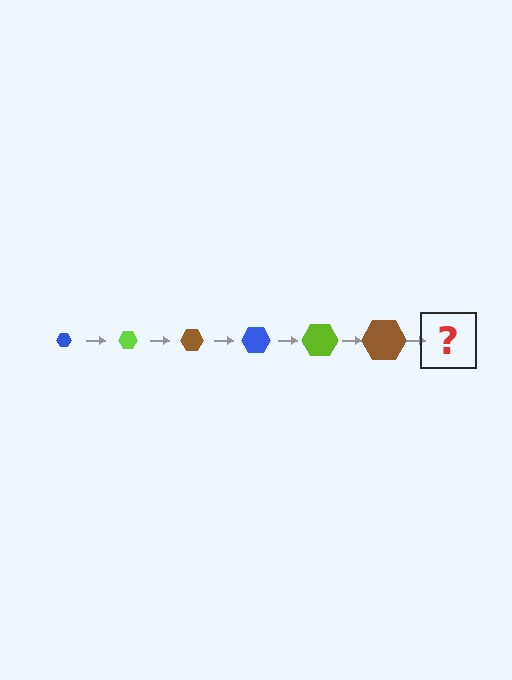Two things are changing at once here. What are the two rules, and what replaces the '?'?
The two rules are that the hexagon grows larger each step and the color cycles through blue, lime, and brown. The '?' should be a blue hexagon, larger than the previous one.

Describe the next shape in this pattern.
It should be a blue hexagon, larger than the previous one.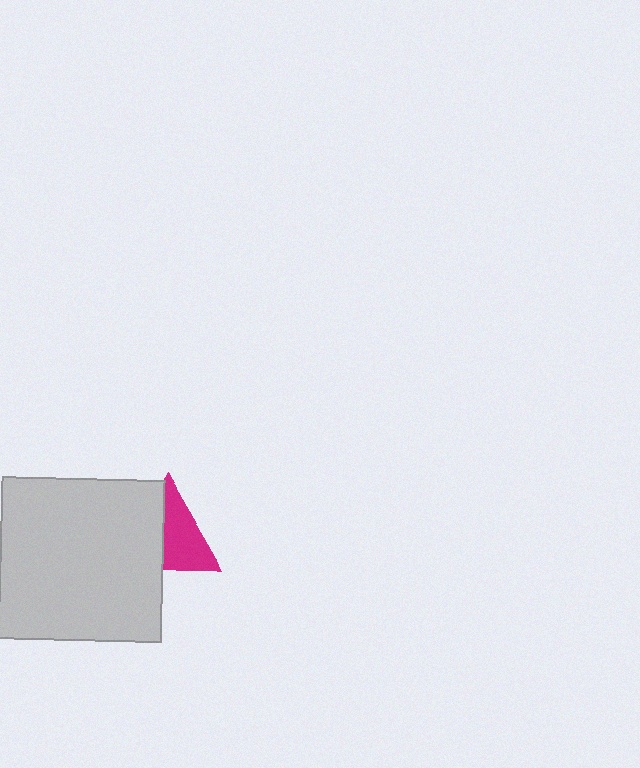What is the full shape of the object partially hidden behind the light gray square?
The partially hidden object is a magenta triangle.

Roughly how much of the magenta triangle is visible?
About half of it is visible (roughly 55%).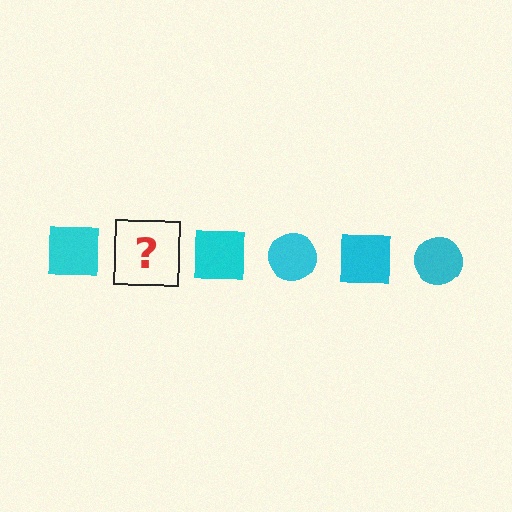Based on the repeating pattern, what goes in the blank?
The blank should be a cyan circle.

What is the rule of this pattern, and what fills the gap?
The rule is that the pattern cycles through square, circle shapes in cyan. The gap should be filled with a cyan circle.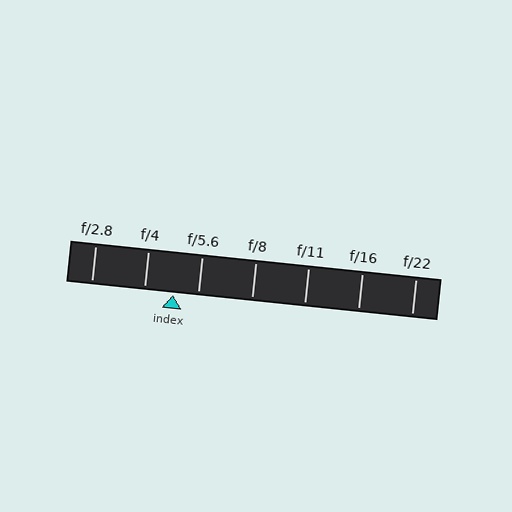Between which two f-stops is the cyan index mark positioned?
The index mark is between f/4 and f/5.6.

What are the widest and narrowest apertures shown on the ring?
The widest aperture shown is f/2.8 and the narrowest is f/22.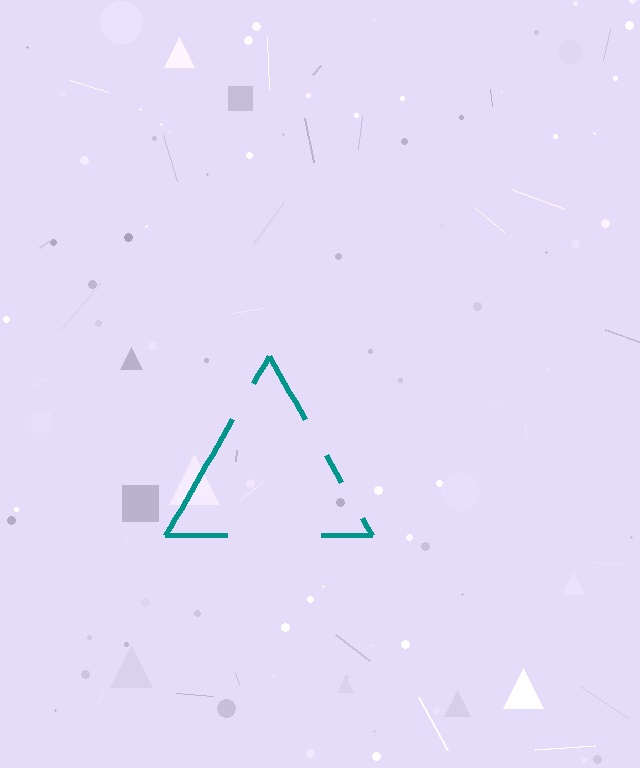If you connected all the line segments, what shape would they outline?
They would outline a triangle.